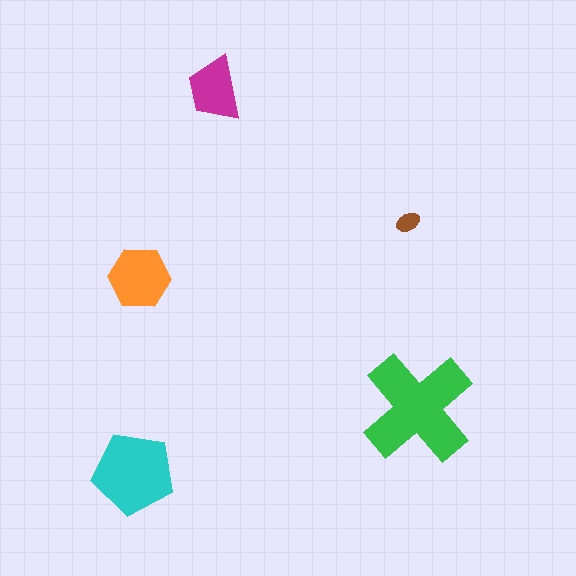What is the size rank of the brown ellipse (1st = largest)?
5th.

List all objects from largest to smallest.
The green cross, the cyan pentagon, the orange hexagon, the magenta trapezoid, the brown ellipse.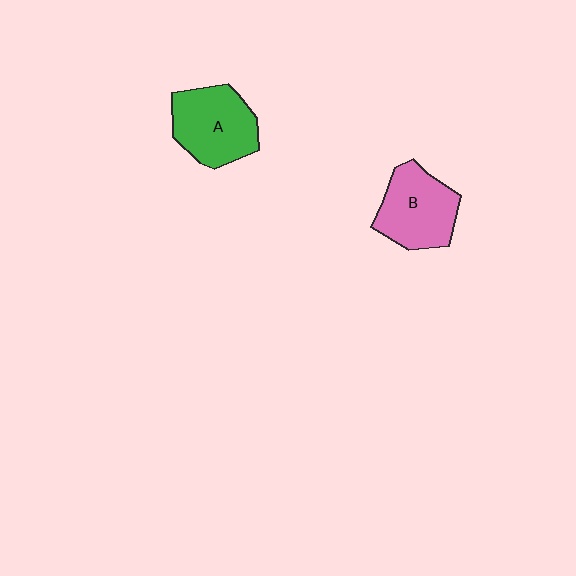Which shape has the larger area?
Shape A (green).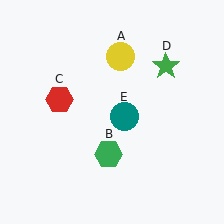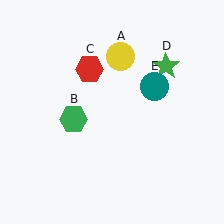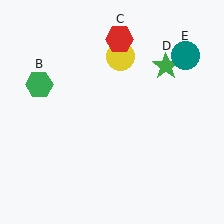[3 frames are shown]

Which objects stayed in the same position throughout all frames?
Yellow circle (object A) and green star (object D) remained stationary.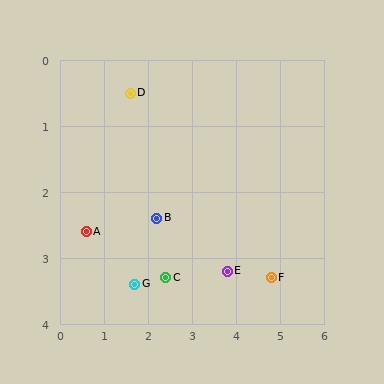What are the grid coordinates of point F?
Point F is at approximately (4.8, 3.3).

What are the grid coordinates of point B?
Point B is at approximately (2.2, 2.4).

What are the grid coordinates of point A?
Point A is at approximately (0.6, 2.6).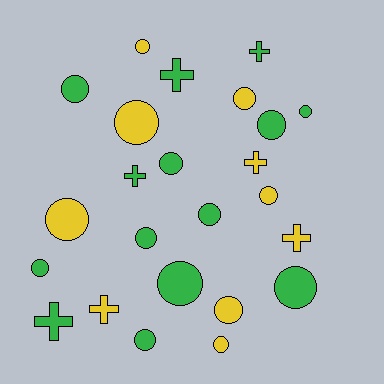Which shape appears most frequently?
Circle, with 17 objects.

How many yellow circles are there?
There are 7 yellow circles.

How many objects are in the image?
There are 24 objects.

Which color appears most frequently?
Green, with 14 objects.